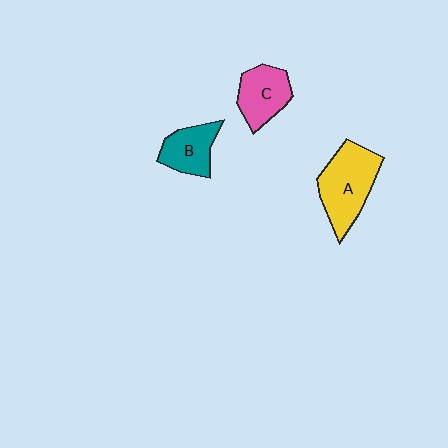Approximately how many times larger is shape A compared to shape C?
Approximately 1.5 times.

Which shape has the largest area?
Shape A (yellow).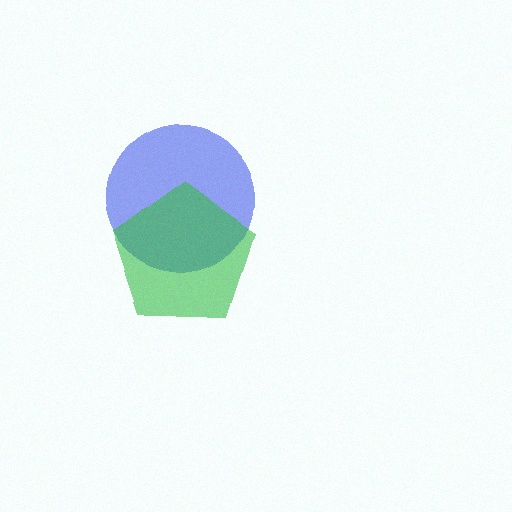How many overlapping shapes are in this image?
There are 2 overlapping shapes in the image.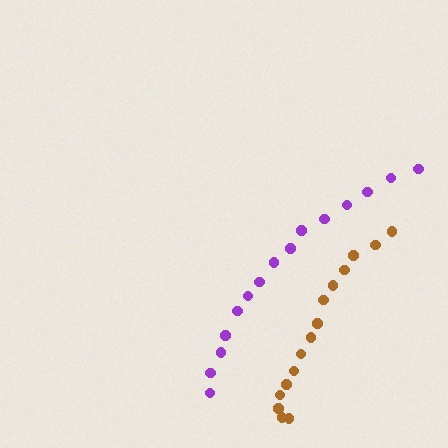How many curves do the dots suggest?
There are 2 distinct paths.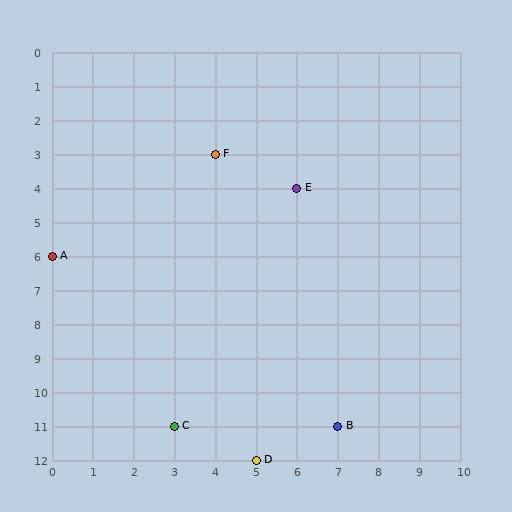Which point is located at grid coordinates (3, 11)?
Point C is at (3, 11).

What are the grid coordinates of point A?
Point A is at grid coordinates (0, 6).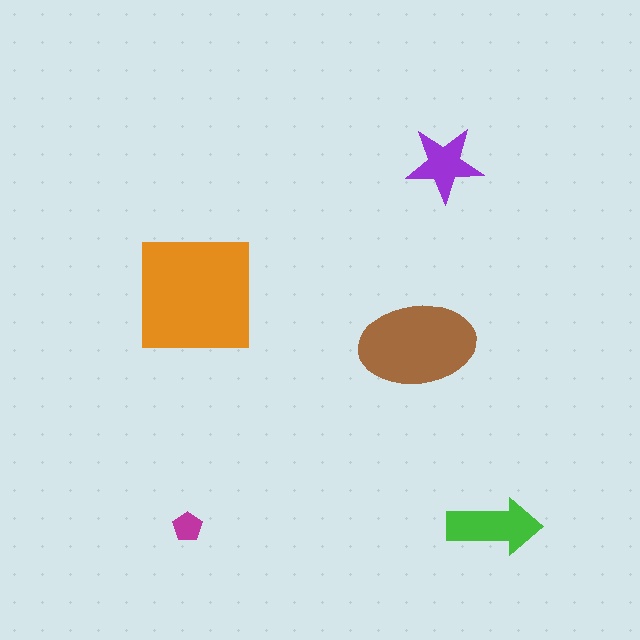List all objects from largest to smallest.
The orange square, the brown ellipse, the green arrow, the purple star, the magenta pentagon.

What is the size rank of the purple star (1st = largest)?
4th.